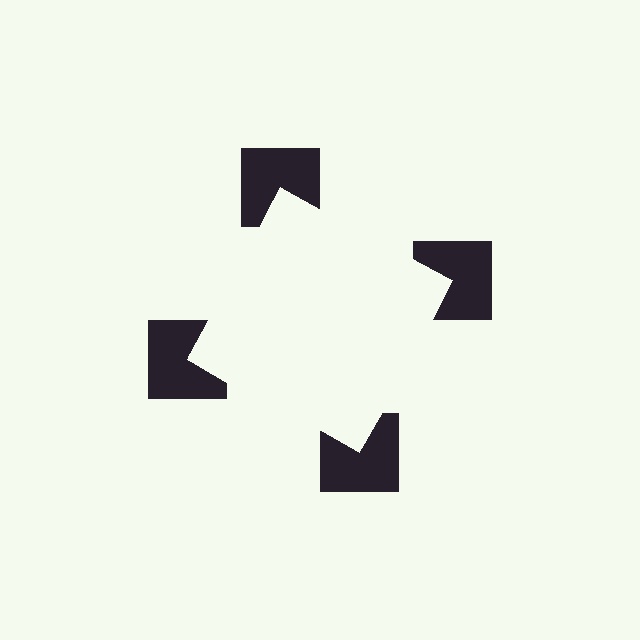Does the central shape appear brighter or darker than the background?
It typically appears slightly brighter than the background, even though no actual brightness change is drawn.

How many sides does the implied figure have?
4 sides.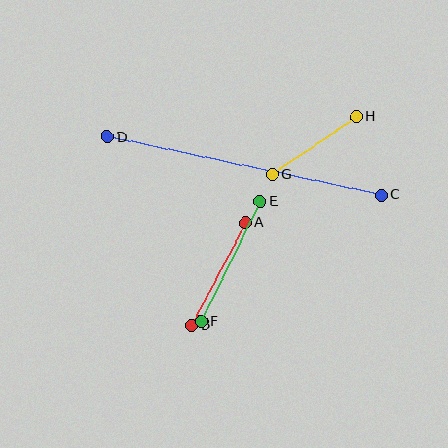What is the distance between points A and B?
The distance is approximately 115 pixels.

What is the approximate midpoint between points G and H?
The midpoint is at approximately (314, 145) pixels.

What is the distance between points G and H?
The distance is approximately 102 pixels.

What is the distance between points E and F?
The distance is approximately 134 pixels.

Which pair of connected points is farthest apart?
Points C and D are farthest apart.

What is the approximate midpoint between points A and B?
The midpoint is at approximately (218, 274) pixels.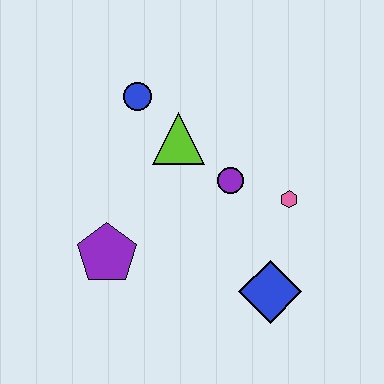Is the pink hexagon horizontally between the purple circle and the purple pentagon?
No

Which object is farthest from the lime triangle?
The blue diamond is farthest from the lime triangle.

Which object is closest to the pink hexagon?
The purple circle is closest to the pink hexagon.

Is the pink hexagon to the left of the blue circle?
No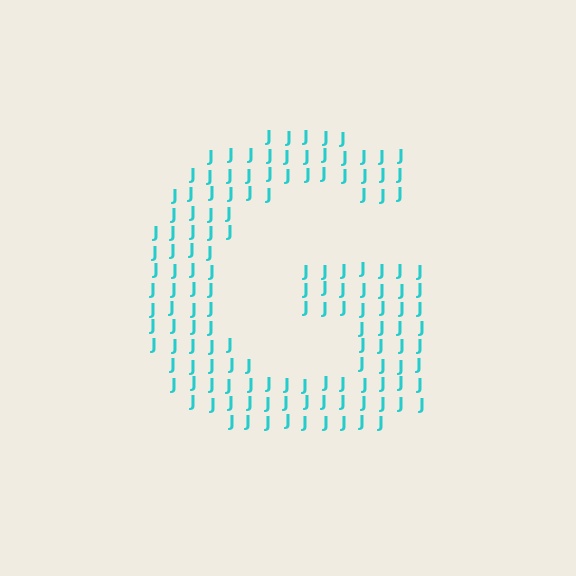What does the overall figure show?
The overall figure shows the letter G.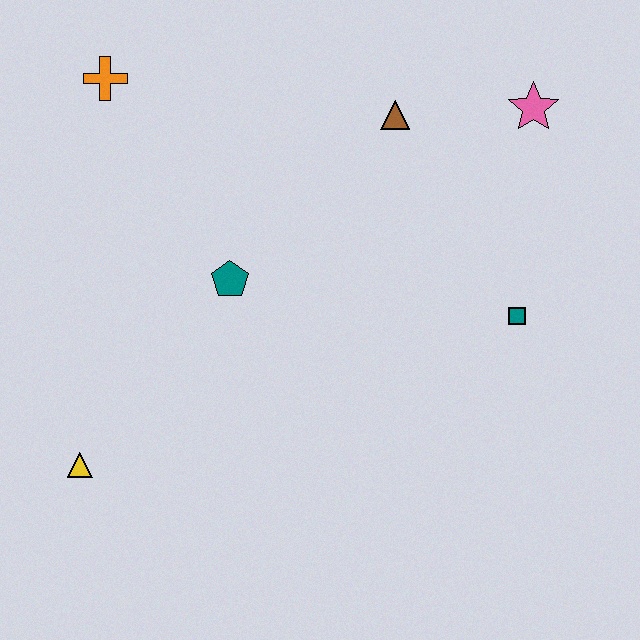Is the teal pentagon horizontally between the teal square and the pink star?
No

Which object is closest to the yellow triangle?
The teal pentagon is closest to the yellow triangle.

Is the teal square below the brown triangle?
Yes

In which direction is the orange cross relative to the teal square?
The orange cross is to the left of the teal square.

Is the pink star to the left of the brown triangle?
No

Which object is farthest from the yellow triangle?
The pink star is farthest from the yellow triangle.